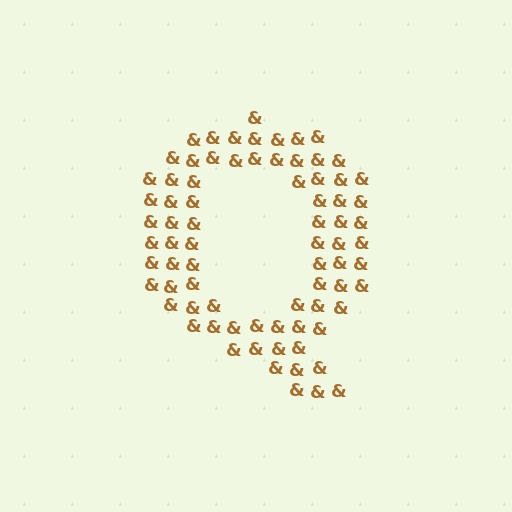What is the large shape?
The large shape is the letter Q.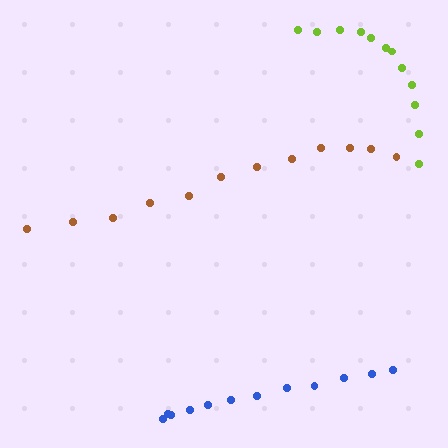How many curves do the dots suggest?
There are 3 distinct paths.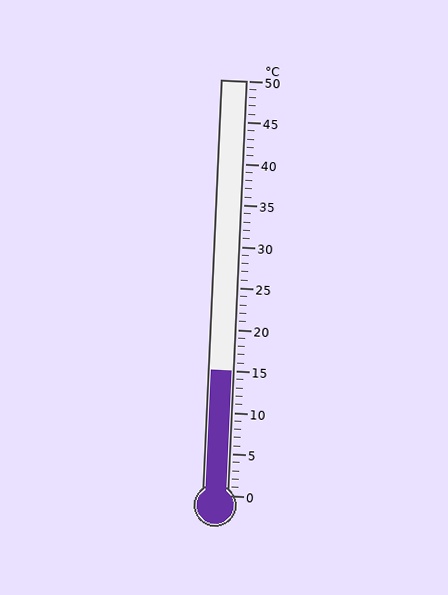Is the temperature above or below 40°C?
The temperature is below 40°C.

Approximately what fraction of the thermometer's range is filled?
The thermometer is filled to approximately 30% of its range.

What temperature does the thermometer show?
The thermometer shows approximately 15°C.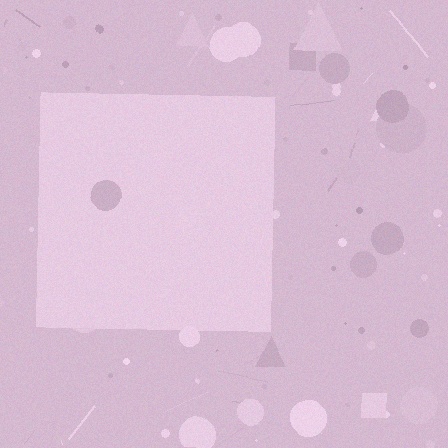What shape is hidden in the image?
A square is hidden in the image.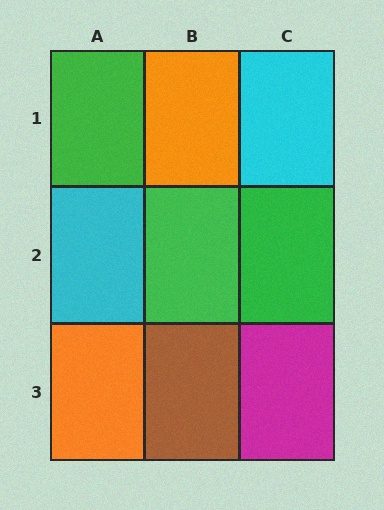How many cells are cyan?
2 cells are cyan.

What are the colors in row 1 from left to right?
Green, orange, cyan.